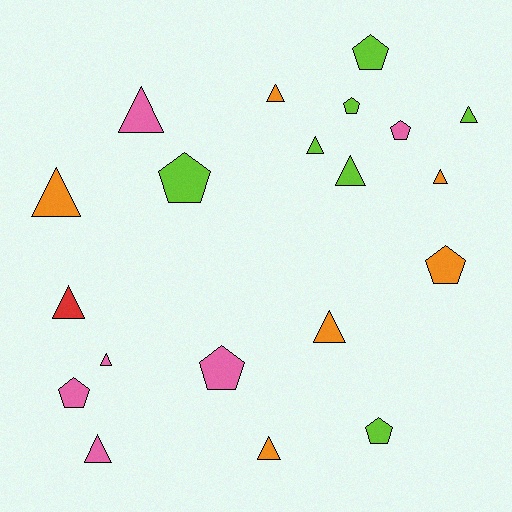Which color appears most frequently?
Lime, with 7 objects.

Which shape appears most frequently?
Triangle, with 12 objects.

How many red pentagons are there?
There are no red pentagons.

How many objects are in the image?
There are 20 objects.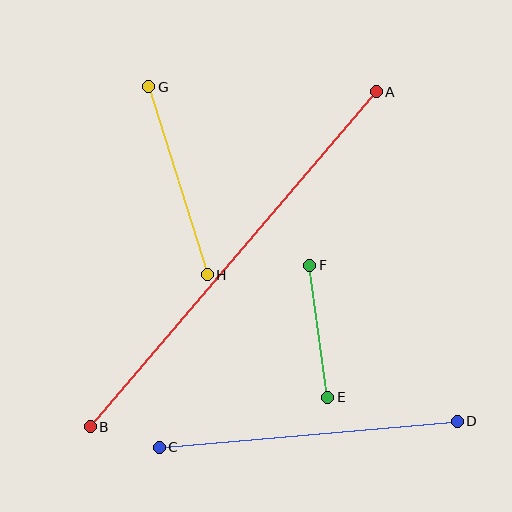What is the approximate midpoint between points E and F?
The midpoint is at approximately (319, 331) pixels.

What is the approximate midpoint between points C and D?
The midpoint is at approximately (308, 434) pixels.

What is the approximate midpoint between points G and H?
The midpoint is at approximately (178, 181) pixels.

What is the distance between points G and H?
The distance is approximately 197 pixels.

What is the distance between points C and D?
The distance is approximately 299 pixels.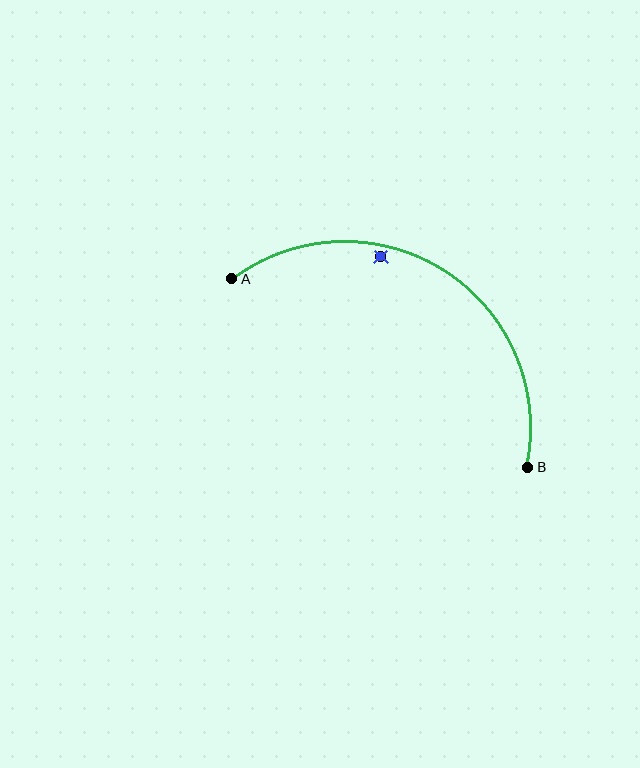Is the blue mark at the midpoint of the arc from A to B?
No — the blue mark does not lie on the arc at all. It sits slightly inside the curve.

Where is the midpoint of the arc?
The arc midpoint is the point on the curve farthest from the straight line joining A and B. It sits above that line.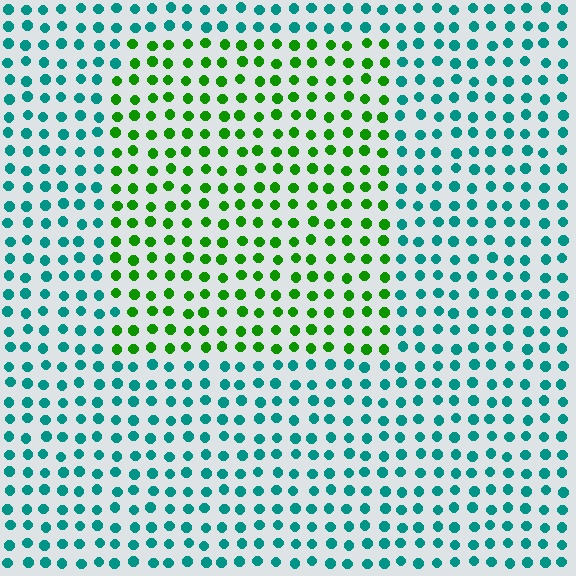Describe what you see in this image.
The image is filled with small teal elements in a uniform arrangement. A rectangle-shaped region is visible where the elements are tinted to a slightly different hue, forming a subtle color boundary.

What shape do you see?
I see a rectangle.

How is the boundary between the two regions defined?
The boundary is defined purely by a slight shift in hue (about 60 degrees). Spacing, size, and orientation are identical on both sides.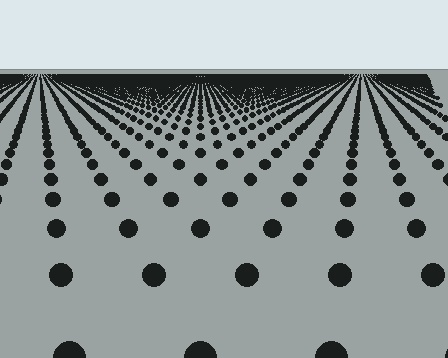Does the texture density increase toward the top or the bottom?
Density increases toward the top.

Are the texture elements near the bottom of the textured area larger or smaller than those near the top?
Larger. Near the bottom, elements are closer to the viewer and appear at a bigger on-screen size.